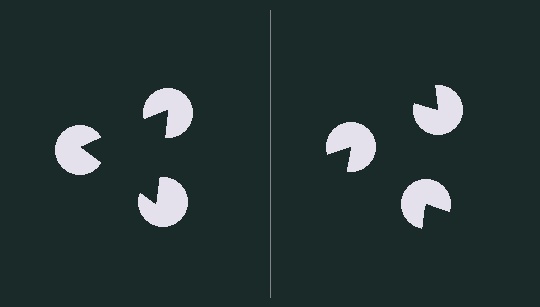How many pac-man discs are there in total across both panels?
6 — 3 on each side.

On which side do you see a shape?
An illusory triangle appears on the left side. On the right side the wedge cuts are rotated, so no coherent shape forms.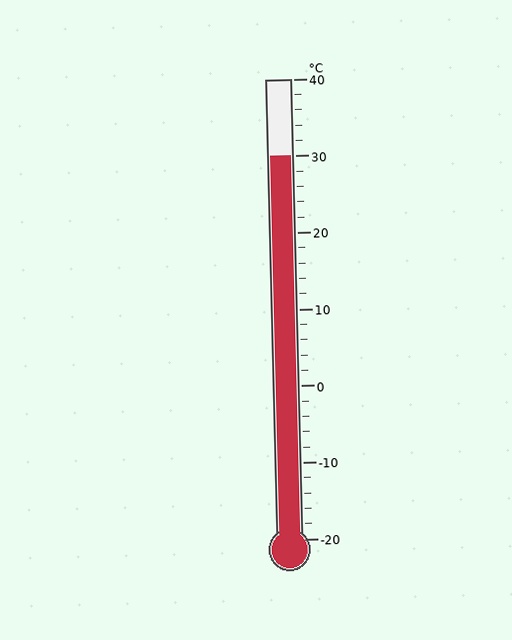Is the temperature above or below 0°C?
The temperature is above 0°C.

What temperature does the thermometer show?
The thermometer shows approximately 30°C.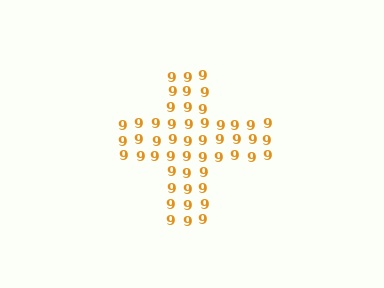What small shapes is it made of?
It is made of small digit 9's.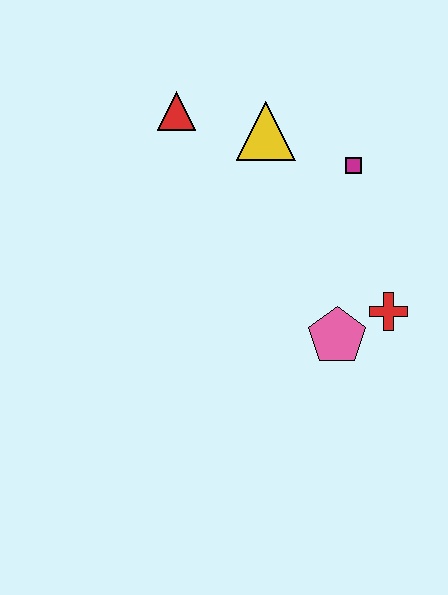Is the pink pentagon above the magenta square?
No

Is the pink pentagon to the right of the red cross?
No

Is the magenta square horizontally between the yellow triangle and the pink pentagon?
No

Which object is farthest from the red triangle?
The red cross is farthest from the red triangle.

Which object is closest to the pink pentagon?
The red cross is closest to the pink pentagon.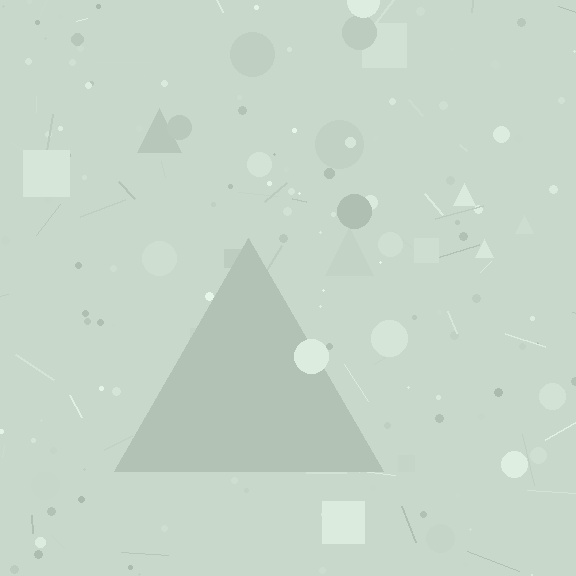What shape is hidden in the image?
A triangle is hidden in the image.